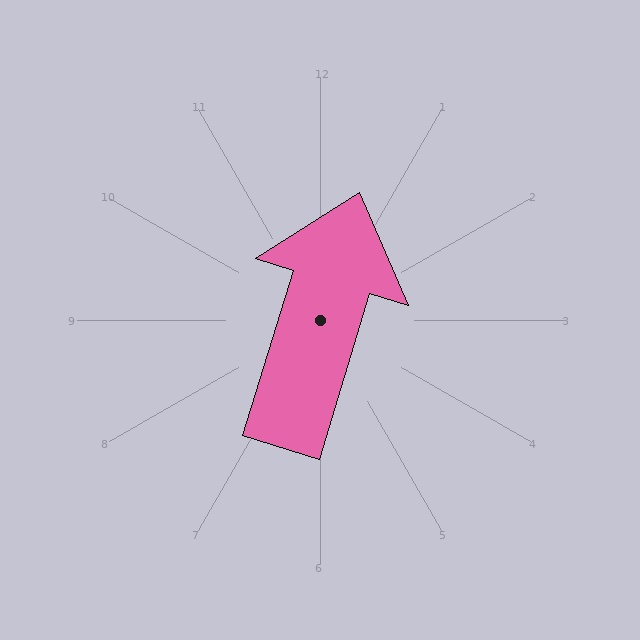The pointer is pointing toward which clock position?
Roughly 1 o'clock.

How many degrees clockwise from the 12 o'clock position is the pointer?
Approximately 17 degrees.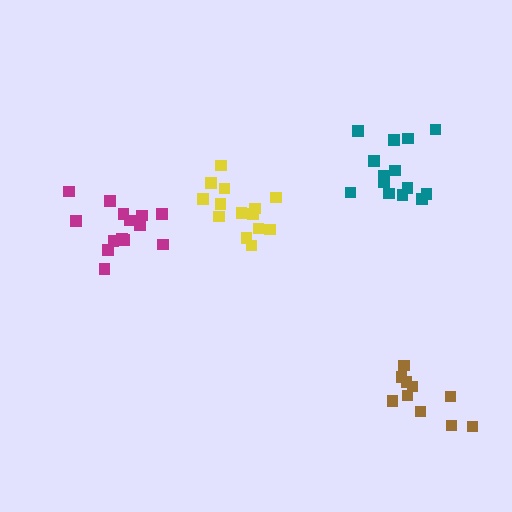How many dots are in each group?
Group 1: 14 dots, Group 2: 14 dots, Group 3: 14 dots, Group 4: 10 dots (52 total).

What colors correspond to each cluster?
The clusters are colored: yellow, magenta, teal, brown.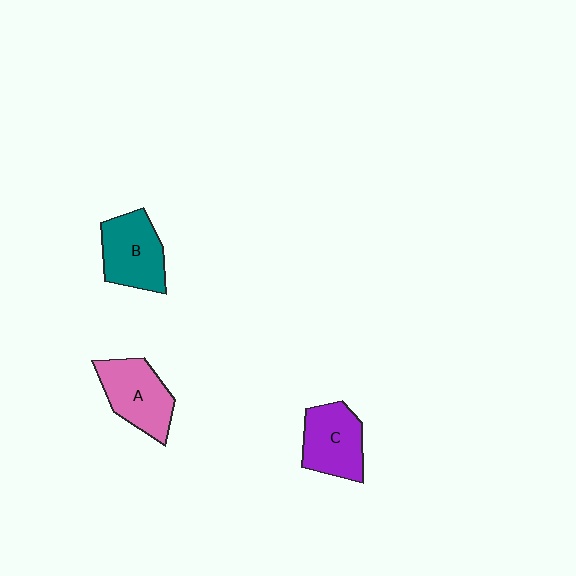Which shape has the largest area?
Shape A (pink).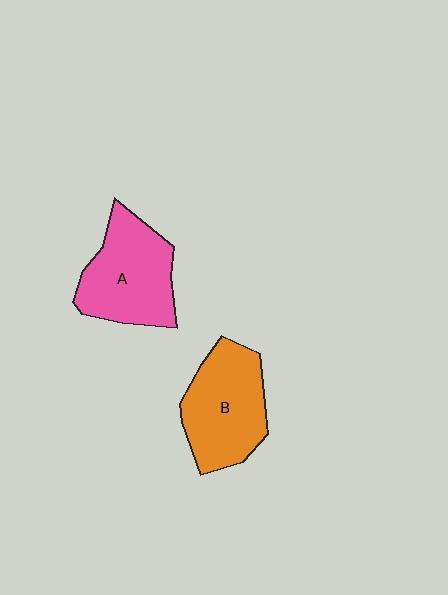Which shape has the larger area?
Shape B (orange).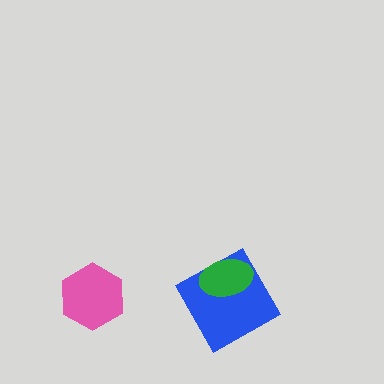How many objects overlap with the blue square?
1 object overlaps with the blue square.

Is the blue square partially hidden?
Yes, it is partially covered by another shape.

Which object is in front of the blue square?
The green ellipse is in front of the blue square.